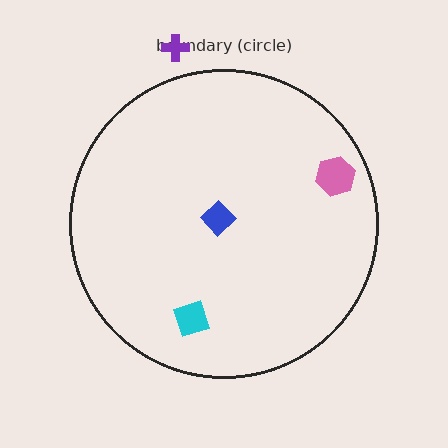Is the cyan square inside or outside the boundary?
Inside.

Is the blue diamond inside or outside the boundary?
Inside.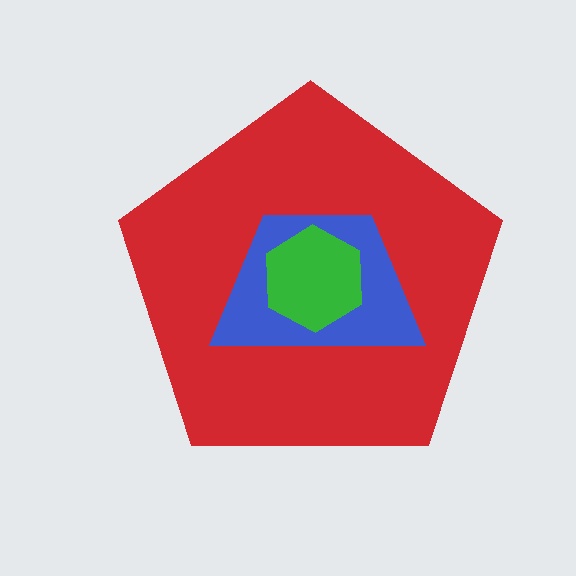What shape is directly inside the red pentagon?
The blue trapezoid.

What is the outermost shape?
The red pentagon.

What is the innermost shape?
The green hexagon.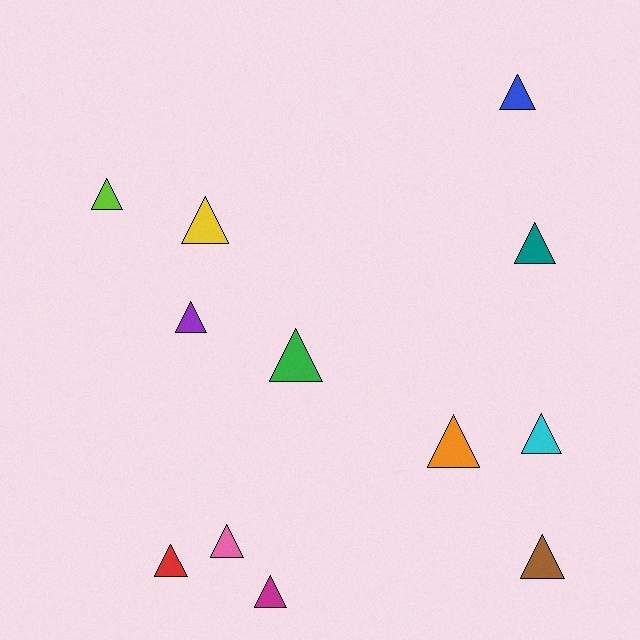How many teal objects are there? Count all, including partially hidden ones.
There is 1 teal object.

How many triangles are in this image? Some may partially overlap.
There are 12 triangles.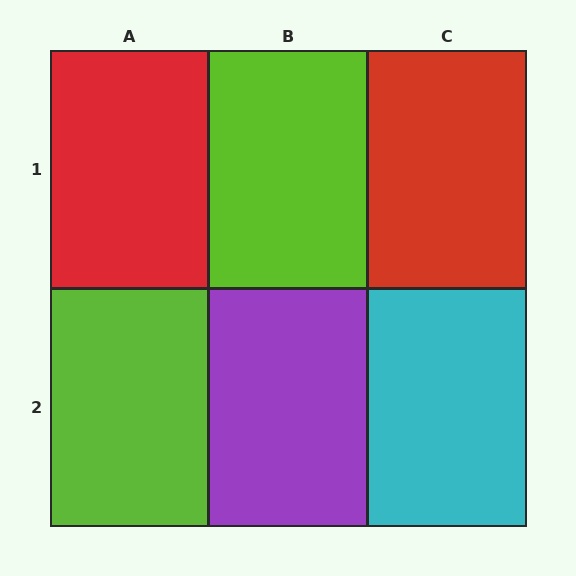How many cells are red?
2 cells are red.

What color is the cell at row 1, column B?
Lime.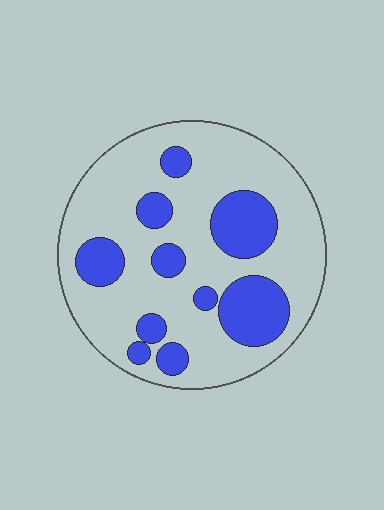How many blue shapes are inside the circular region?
10.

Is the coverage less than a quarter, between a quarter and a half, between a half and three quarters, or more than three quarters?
Between a quarter and a half.